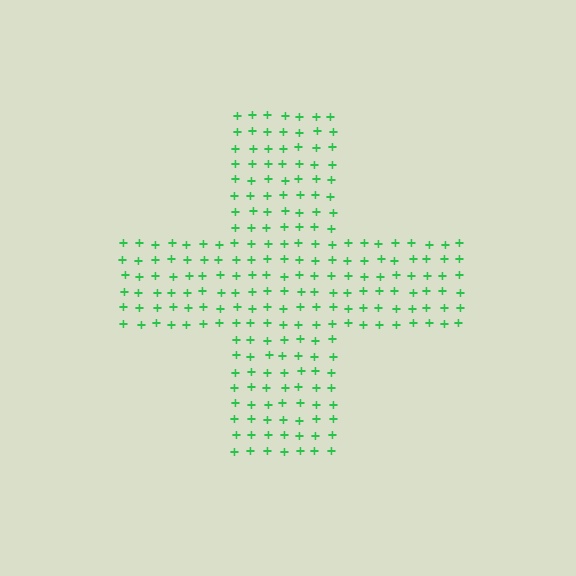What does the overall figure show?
The overall figure shows a cross.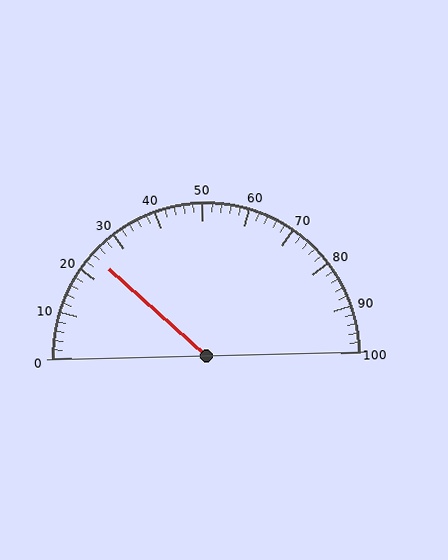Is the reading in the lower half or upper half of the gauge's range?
The reading is in the lower half of the range (0 to 100).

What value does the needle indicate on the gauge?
The needle indicates approximately 24.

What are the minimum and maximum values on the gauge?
The gauge ranges from 0 to 100.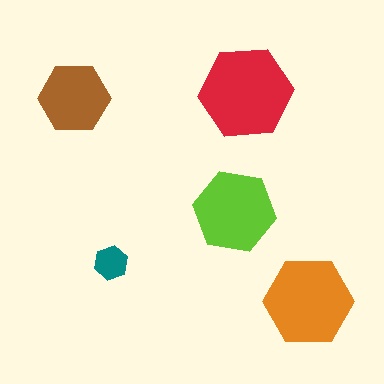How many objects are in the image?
There are 5 objects in the image.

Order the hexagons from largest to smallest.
the red one, the orange one, the lime one, the brown one, the teal one.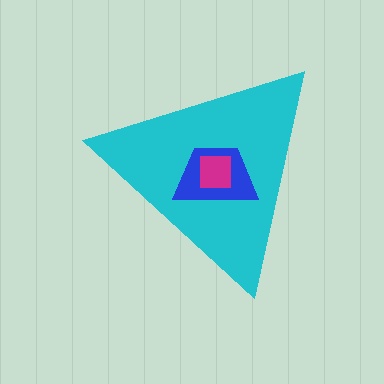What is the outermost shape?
The cyan triangle.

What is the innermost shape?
The magenta square.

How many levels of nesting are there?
3.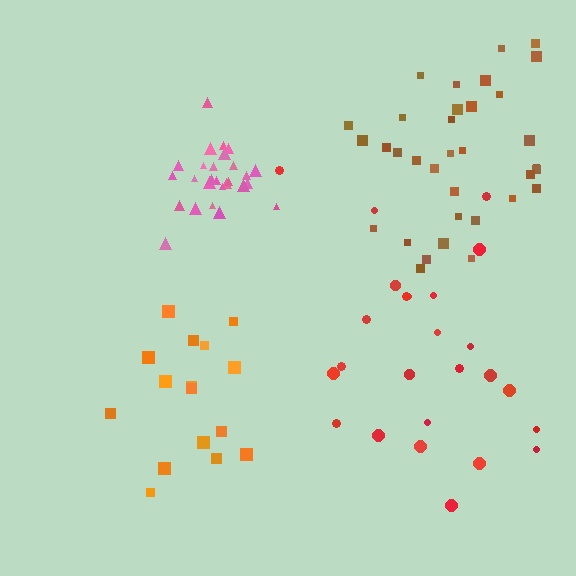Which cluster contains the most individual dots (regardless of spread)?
Brown (34).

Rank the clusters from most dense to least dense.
pink, brown, orange, red.